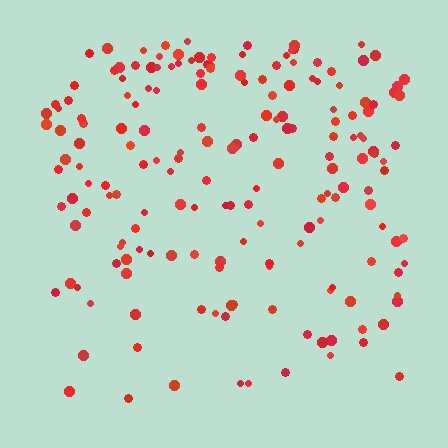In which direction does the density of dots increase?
From bottom to top, with the top side densest.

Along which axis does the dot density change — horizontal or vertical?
Vertical.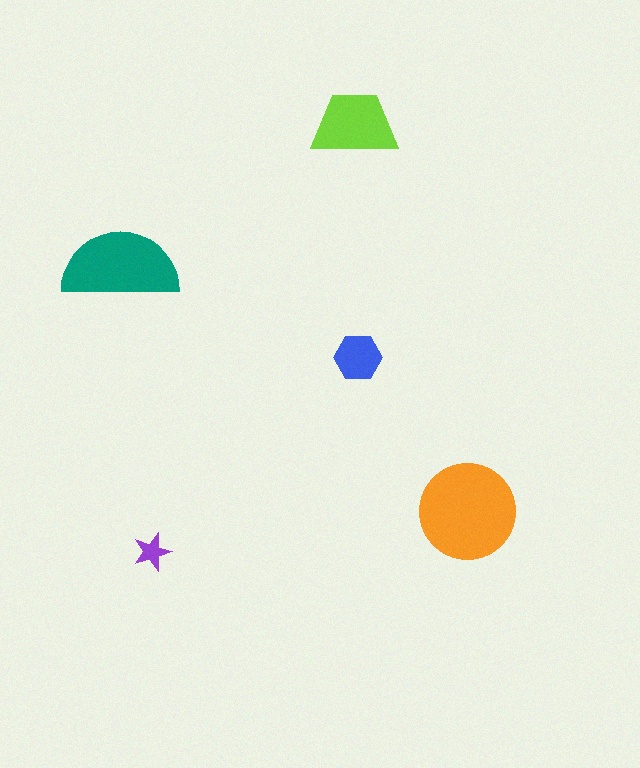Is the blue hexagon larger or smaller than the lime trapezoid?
Smaller.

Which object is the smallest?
The purple star.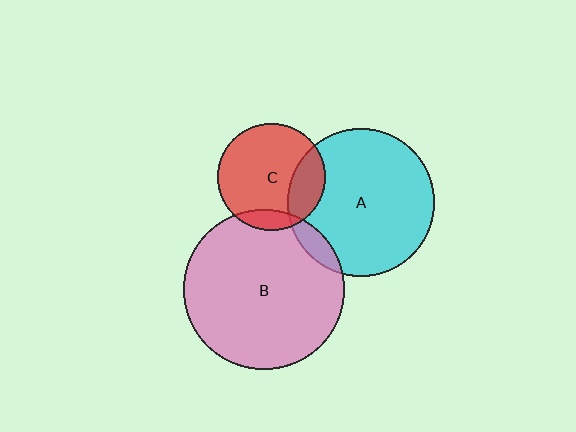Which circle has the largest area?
Circle B (pink).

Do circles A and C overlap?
Yes.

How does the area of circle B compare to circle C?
Approximately 2.3 times.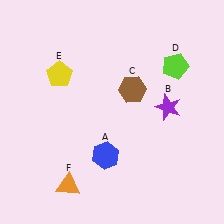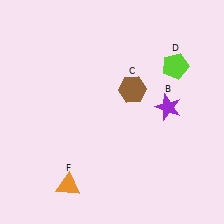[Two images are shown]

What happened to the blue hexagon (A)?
The blue hexagon (A) was removed in Image 2. It was in the bottom-left area of Image 1.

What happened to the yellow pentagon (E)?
The yellow pentagon (E) was removed in Image 2. It was in the top-left area of Image 1.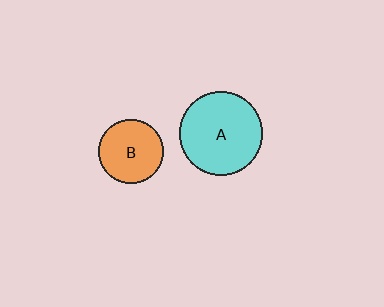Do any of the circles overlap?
No, none of the circles overlap.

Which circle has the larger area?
Circle A (cyan).